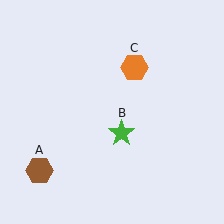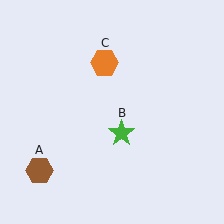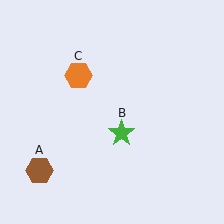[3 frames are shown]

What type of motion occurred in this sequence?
The orange hexagon (object C) rotated counterclockwise around the center of the scene.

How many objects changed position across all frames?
1 object changed position: orange hexagon (object C).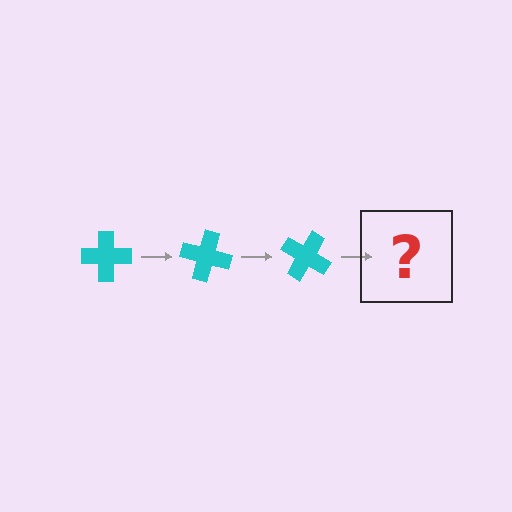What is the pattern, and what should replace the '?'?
The pattern is that the cross rotates 15 degrees each step. The '?' should be a cyan cross rotated 45 degrees.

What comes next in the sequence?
The next element should be a cyan cross rotated 45 degrees.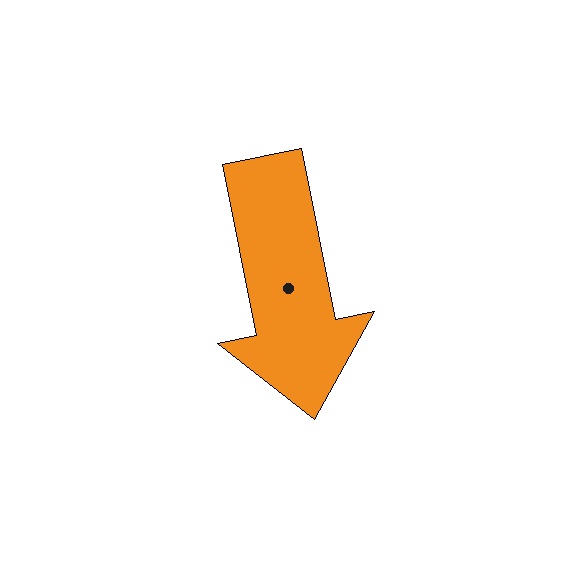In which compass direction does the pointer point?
South.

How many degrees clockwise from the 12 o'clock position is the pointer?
Approximately 169 degrees.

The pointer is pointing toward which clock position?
Roughly 6 o'clock.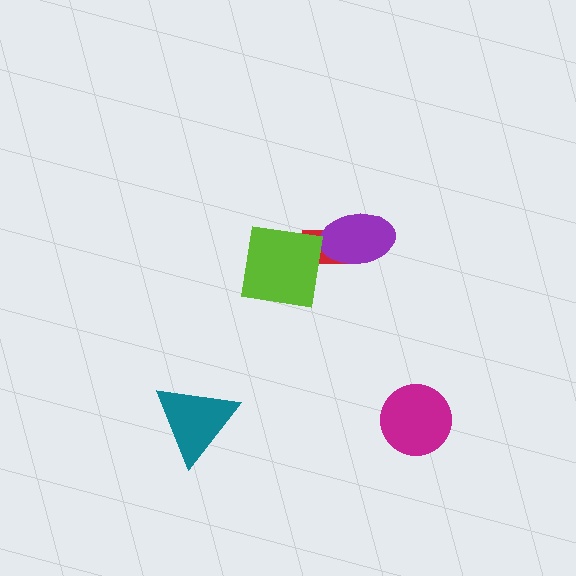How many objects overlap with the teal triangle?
0 objects overlap with the teal triangle.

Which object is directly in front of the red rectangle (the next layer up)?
The purple ellipse is directly in front of the red rectangle.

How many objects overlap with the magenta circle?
0 objects overlap with the magenta circle.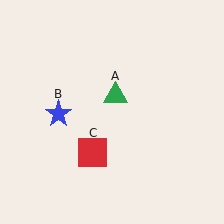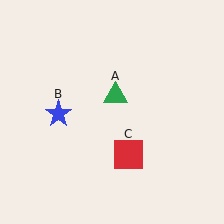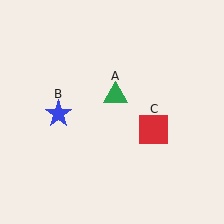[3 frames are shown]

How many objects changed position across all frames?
1 object changed position: red square (object C).